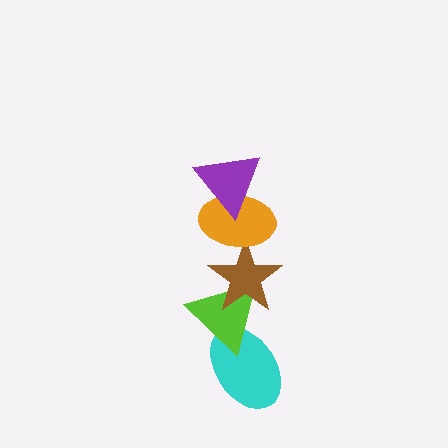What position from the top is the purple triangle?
The purple triangle is 1st from the top.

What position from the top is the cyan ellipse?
The cyan ellipse is 5th from the top.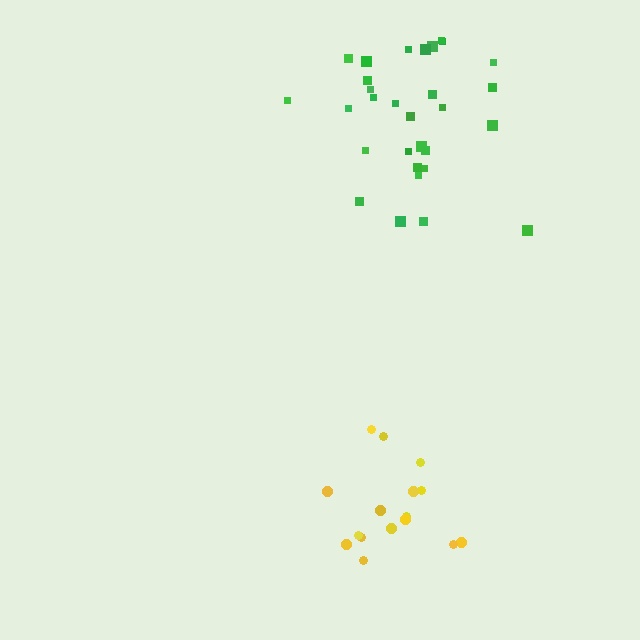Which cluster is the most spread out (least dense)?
Green.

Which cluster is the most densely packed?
Yellow.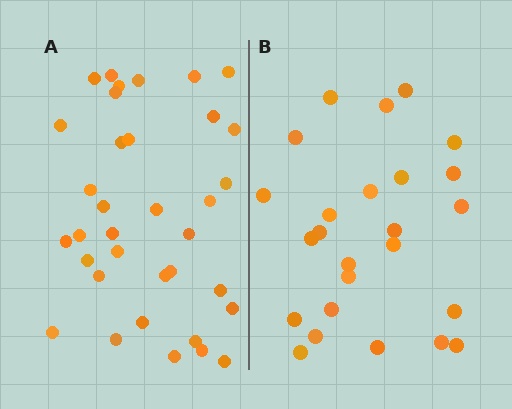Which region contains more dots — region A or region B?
Region A (the left region) has more dots.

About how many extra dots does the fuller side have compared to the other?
Region A has roughly 10 or so more dots than region B.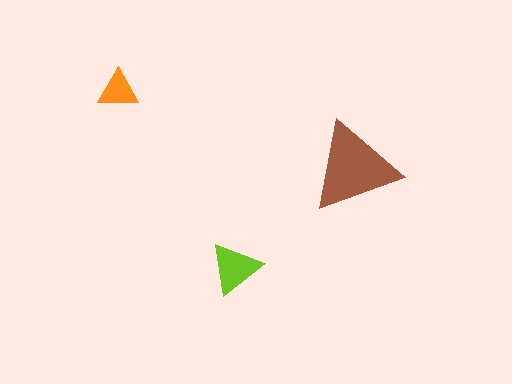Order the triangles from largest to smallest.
the brown one, the lime one, the orange one.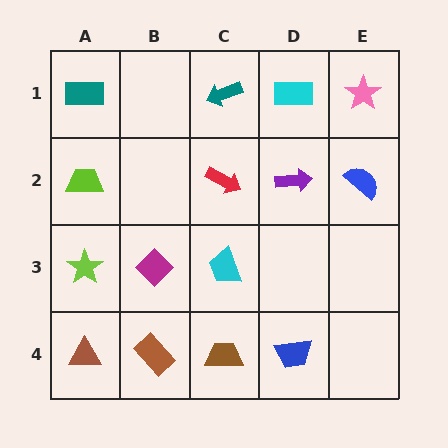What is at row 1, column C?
A teal arrow.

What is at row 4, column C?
A brown trapezoid.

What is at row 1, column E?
A pink star.